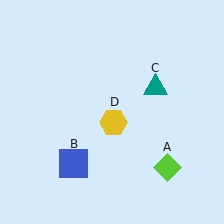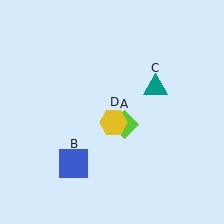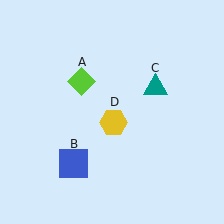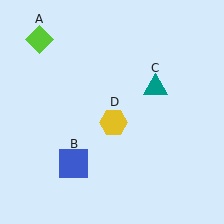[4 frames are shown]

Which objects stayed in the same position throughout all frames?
Blue square (object B) and teal triangle (object C) and yellow hexagon (object D) remained stationary.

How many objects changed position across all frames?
1 object changed position: lime diamond (object A).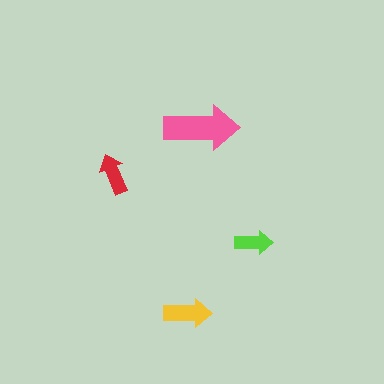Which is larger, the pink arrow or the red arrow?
The pink one.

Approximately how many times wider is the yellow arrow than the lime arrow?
About 1.5 times wider.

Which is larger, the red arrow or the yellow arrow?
The yellow one.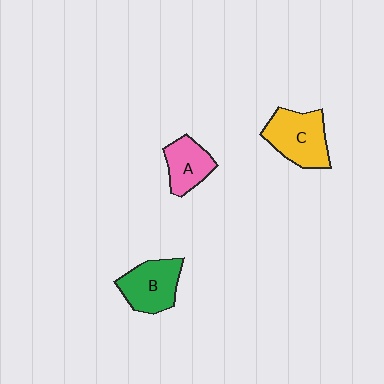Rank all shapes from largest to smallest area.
From largest to smallest: C (yellow), B (green), A (pink).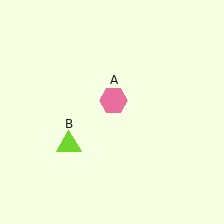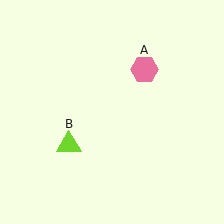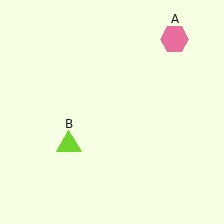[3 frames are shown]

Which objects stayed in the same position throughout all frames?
Lime triangle (object B) remained stationary.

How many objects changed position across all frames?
1 object changed position: pink hexagon (object A).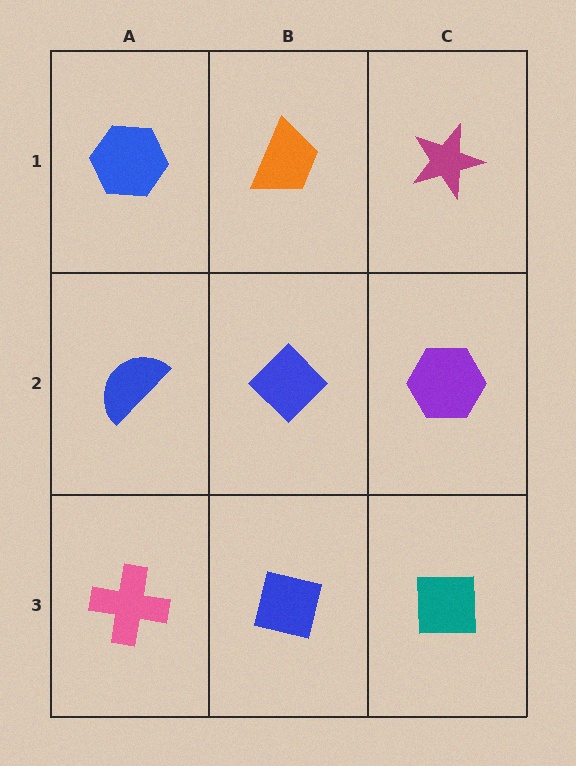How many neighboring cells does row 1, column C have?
2.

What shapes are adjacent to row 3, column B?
A blue diamond (row 2, column B), a pink cross (row 3, column A), a teal square (row 3, column C).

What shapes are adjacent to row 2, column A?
A blue hexagon (row 1, column A), a pink cross (row 3, column A), a blue diamond (row 2, column B).